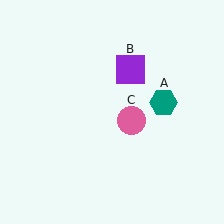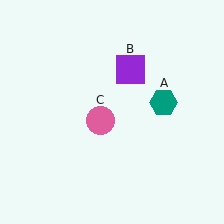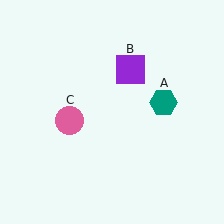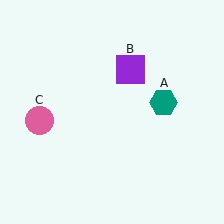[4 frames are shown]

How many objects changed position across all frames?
1 object changed position: pink circle (object C).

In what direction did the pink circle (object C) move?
The pink circle (object C) moved left.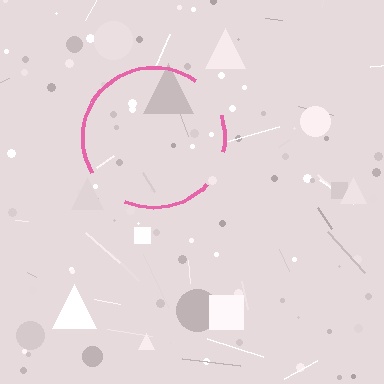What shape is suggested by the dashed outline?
The dashed outline suggests a circle.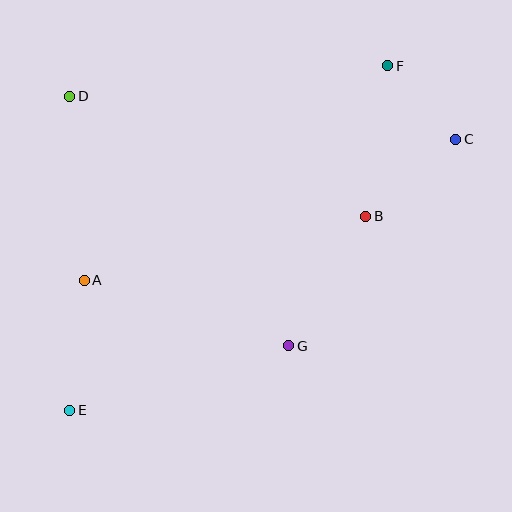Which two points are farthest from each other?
Points C and E are farthest from each other.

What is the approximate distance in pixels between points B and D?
The distance between B and D is approximately 320 pixels.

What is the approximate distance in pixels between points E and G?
The distance between E and G is approximately 228 pixels.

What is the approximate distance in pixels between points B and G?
The distance between B and G is approximately 151 pixels.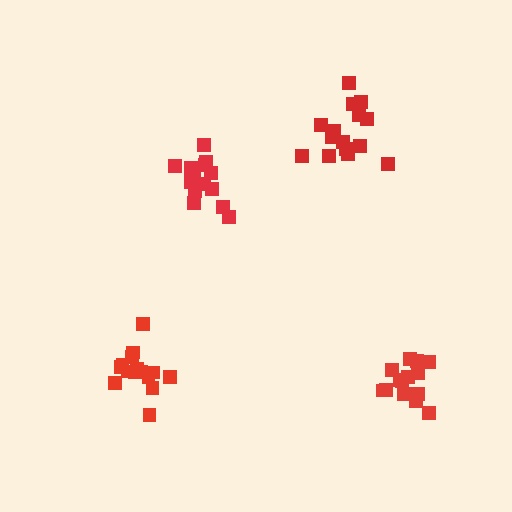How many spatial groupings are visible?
There are 4 spatial groupings.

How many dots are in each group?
Group 1: 15 dots, Group 2: 15 dots, Group 3: 15 dots, Group 4: 15 dots (60 total).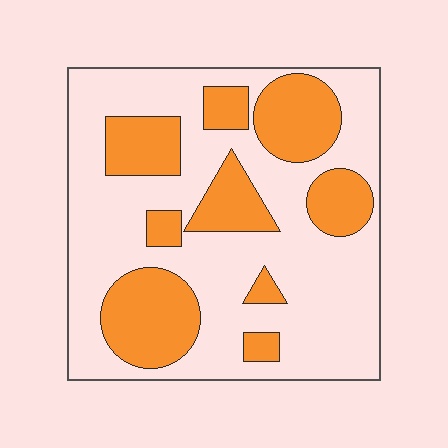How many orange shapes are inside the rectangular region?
9.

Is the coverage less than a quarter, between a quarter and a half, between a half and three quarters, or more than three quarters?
Between a quarter and a half.